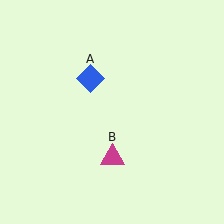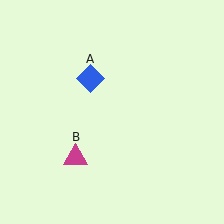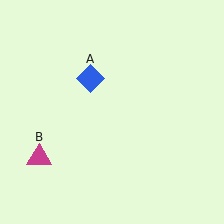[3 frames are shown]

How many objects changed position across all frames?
1 object changed position: magenta triangle (object B).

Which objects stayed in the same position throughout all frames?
Blue diamond (object A) remained stationary.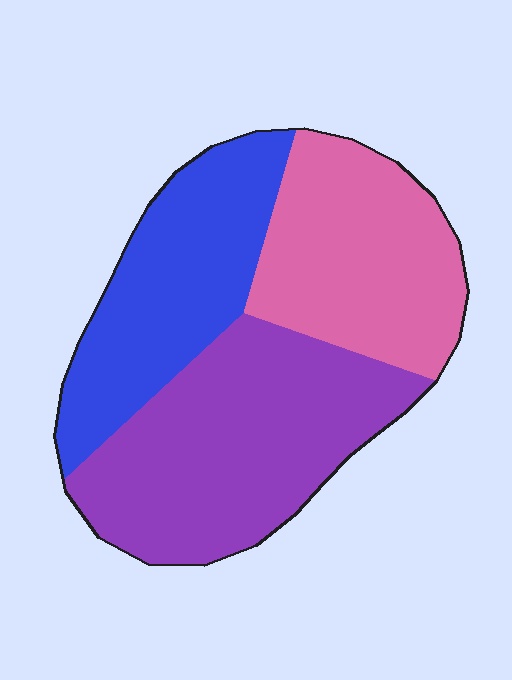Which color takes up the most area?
Purple, at roughly 40%.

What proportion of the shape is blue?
Blue covers about 30% of the shape.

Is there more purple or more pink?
Purple.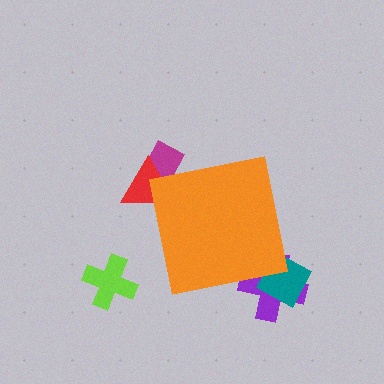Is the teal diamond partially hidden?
Yes, the teal diamond is partially hidden behind the orange square.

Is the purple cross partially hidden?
Yes, the purple cross is partially hidden behind the orange square.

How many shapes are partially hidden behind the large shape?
4 shapes are partially hidden.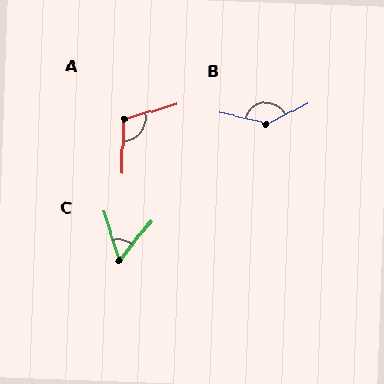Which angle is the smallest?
C, at approximately 57 degrees.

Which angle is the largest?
B, at approximately 141 degrees.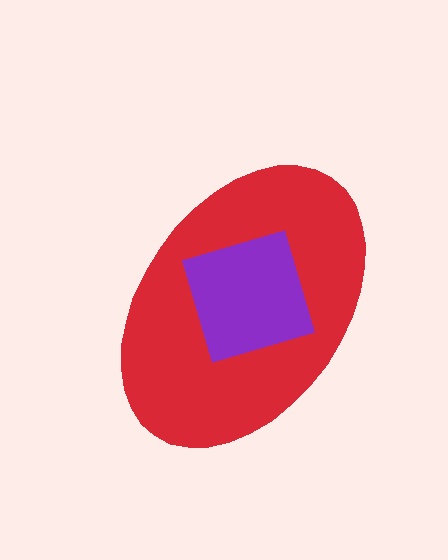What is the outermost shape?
The red ellipse.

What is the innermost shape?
The purple diamond.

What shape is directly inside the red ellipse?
The purple diamond.